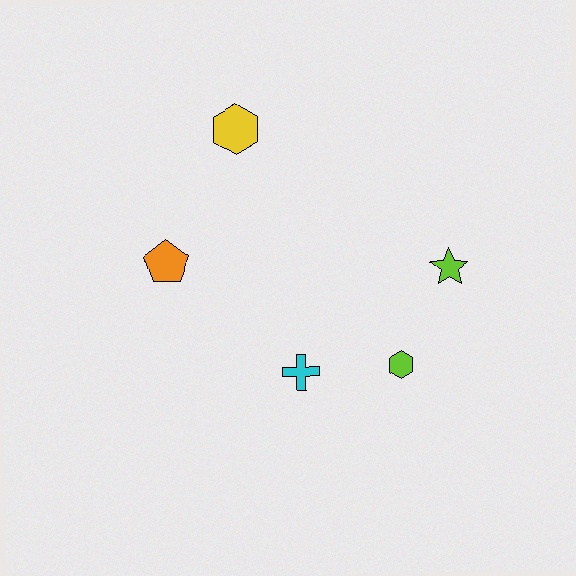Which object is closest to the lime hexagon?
The cyan cross is closest to the lime hexagon.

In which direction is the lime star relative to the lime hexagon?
The lime star is above the lime hexagon.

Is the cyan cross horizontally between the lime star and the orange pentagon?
Yes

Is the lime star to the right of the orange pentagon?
Yes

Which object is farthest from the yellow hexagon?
The lime hexagon is farthest from the yellow hexagon.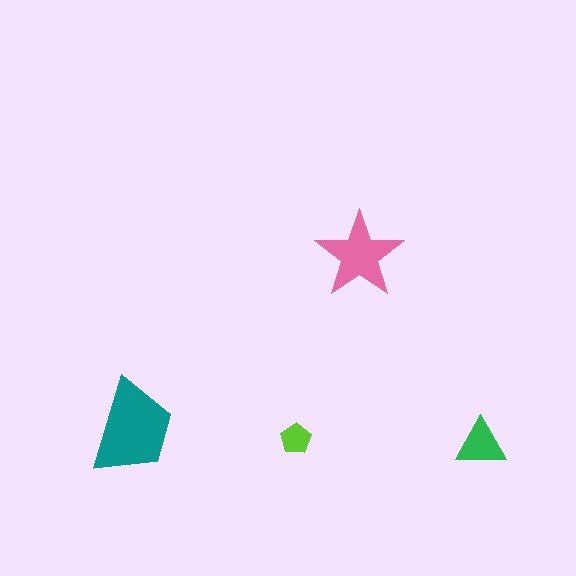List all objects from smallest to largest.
The lime pentagon, the green triangle, the pink star, the teal trapezoid.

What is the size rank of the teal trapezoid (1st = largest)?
1st.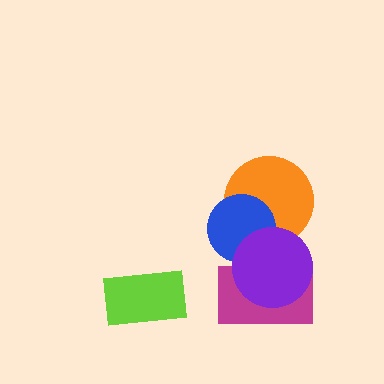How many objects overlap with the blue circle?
3 objects overlap with the blue circle.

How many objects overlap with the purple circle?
3 objects overlap with the purple circle.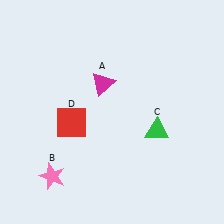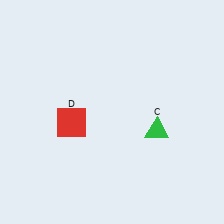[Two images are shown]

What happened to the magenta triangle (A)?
The magenta triangle (A) was removed in Image 2. It was in the top-left area of Image 1.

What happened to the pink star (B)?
The pink star (B) was removed in Image 2. It was in the bottom-left area of Image 1.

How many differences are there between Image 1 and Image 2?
There are 2 differences between the two images.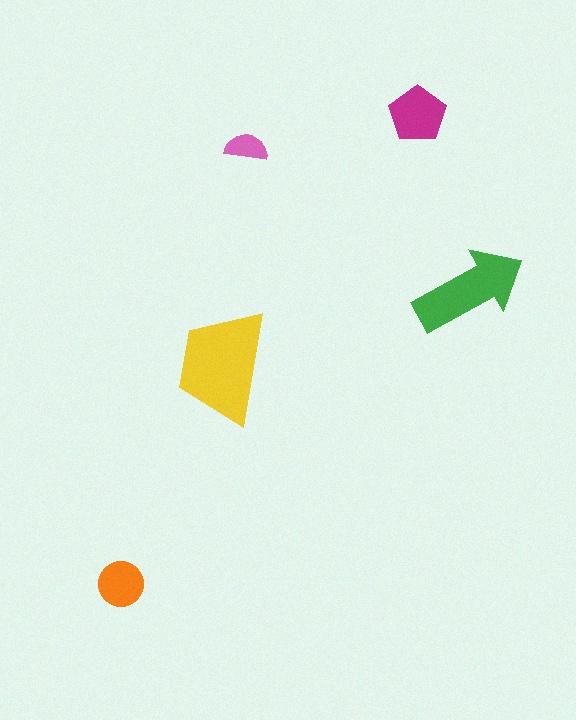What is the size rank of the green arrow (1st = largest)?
2nd.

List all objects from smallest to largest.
The pink semicircle, the orange circle, the magenta pentagon, the green arrow, the yellow trapezoid.